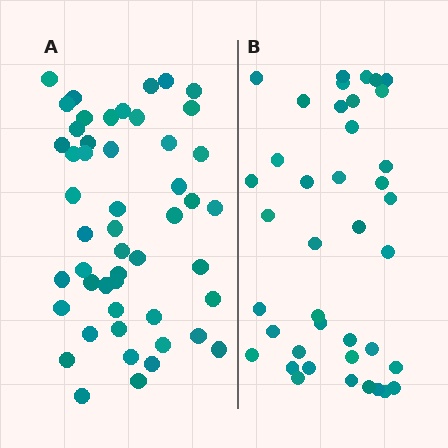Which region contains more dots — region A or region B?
Region A (the left region) has more dots.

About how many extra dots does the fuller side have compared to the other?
Region A has roughly 10 or so more dots than region B.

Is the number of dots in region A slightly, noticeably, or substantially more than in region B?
Region A has noticeably more, but not dramatically so. The ratio is roughly 1.2 to 1.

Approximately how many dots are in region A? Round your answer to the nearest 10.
About 50 dots.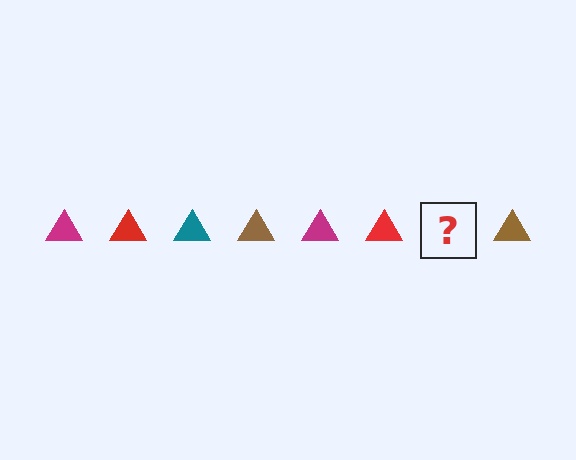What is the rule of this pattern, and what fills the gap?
The rule is that the pattern cycles through magenta, red, teal, brown triangles. The gap should be filled with a teal triangle.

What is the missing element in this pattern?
The missing element is a teal triangle.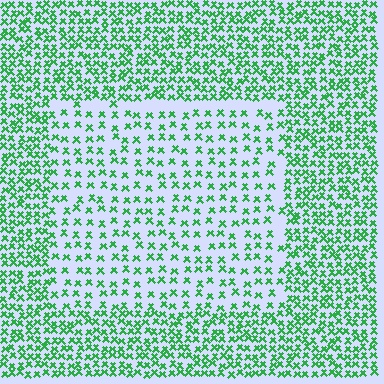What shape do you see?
I see a rectangle.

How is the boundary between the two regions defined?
The boundary is defined by a change in element density (approximately 2.0x ratio). All elements are the same color, size, and shape.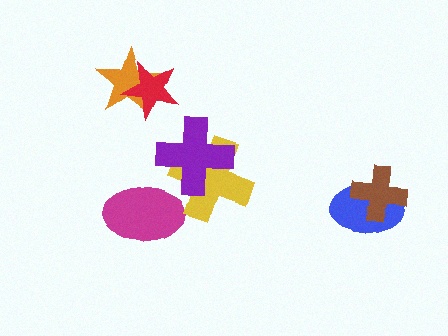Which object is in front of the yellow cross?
The purple cross is in front of the yellow cross.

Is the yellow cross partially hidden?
Yes, it is partially covered by another shape.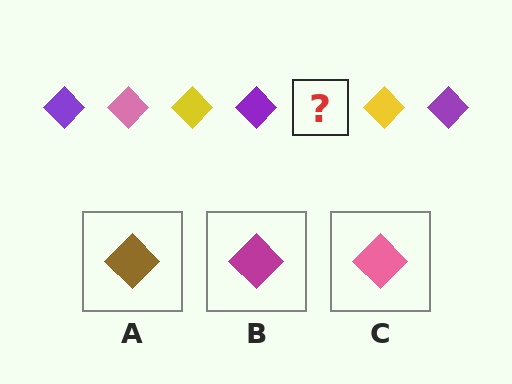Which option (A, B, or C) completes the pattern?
C.